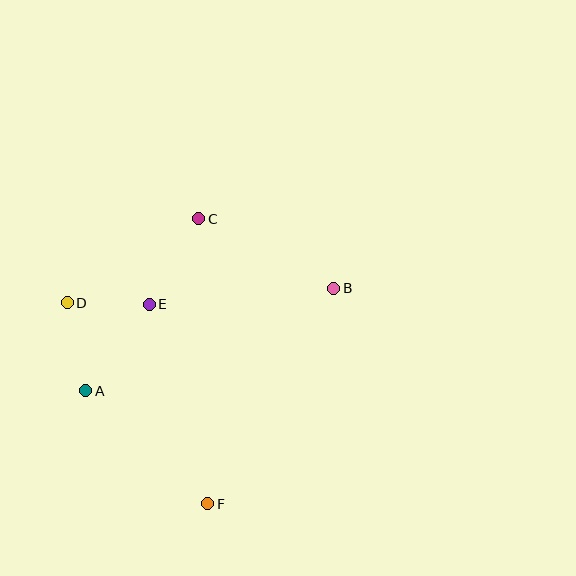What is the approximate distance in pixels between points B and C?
The distance between B and C is approximately 152 pixels.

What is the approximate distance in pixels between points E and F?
The distance between E and F is approximately 208 pixels.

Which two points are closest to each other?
Points D and E are closest to each other.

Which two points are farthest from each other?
Points C and F are farthest from each other.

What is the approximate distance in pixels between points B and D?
The distance between B and D is approximately 267 pixels.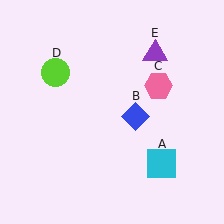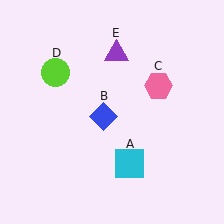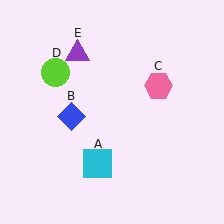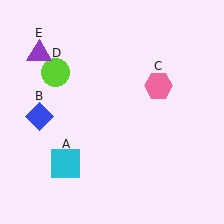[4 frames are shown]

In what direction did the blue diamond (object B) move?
The blue diamond (object B) moved left.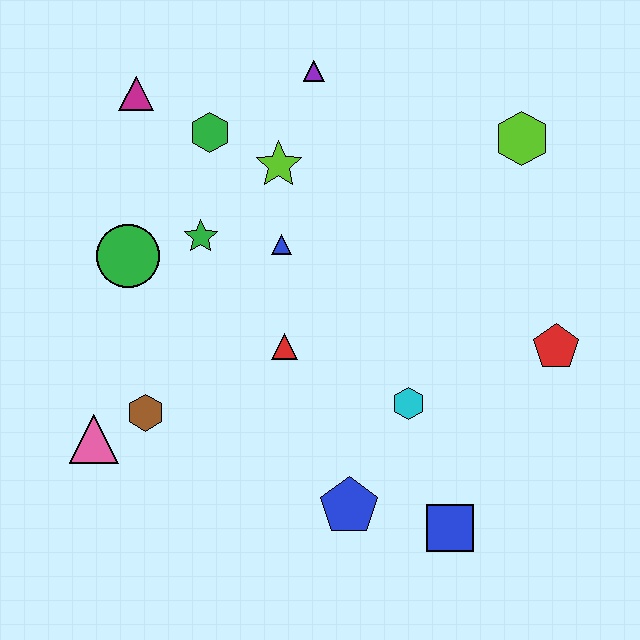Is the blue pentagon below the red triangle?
Yes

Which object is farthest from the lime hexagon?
The pink triangle is farthest from the lime hexagon.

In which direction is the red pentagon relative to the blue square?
The red pentagon is above the blue square.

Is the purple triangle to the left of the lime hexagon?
Yes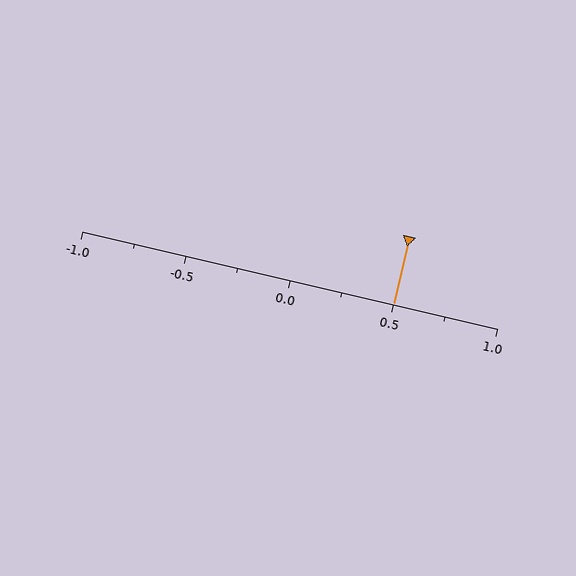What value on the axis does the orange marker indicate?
The marker indicates approximately 0.5.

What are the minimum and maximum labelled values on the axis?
The axis runs from -1.0 to 1.0.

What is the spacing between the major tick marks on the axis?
The major ticks are spaced 0.5 apart.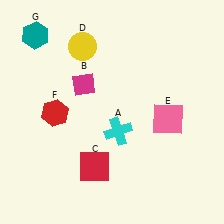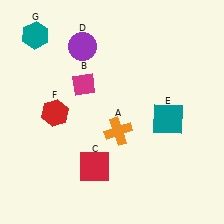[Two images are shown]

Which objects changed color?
A changed from cyan to orange. D changed from yellow to purple. E changed from pink to teal.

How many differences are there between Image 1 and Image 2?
There are 3 differences between the two images.